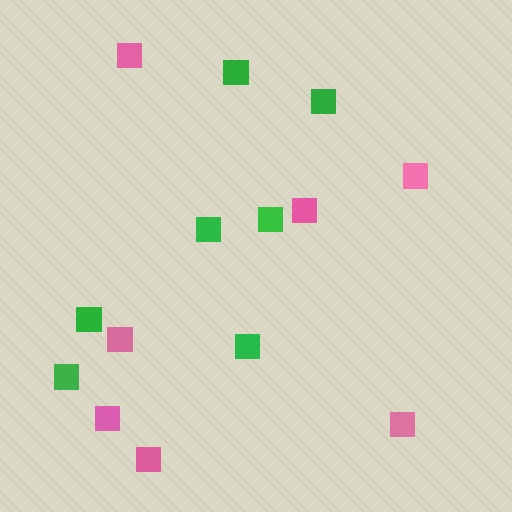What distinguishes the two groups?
There are 2 groups: one group of pink squares (7) and one group of green squares (7).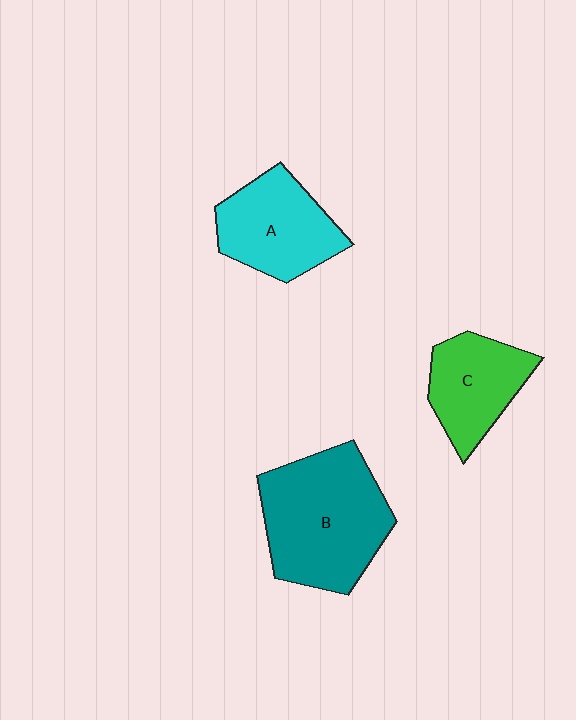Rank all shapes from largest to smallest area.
From largest to smallest: B (teal), A (cyan), C (green).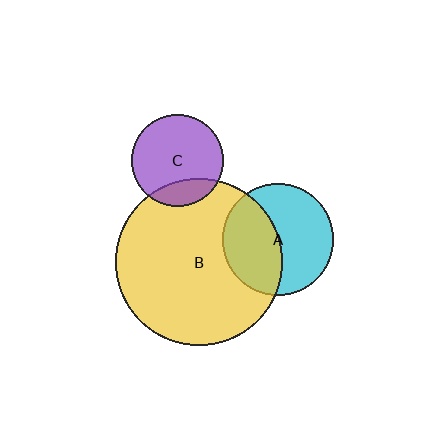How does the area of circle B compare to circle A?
Approximately 2.2 times.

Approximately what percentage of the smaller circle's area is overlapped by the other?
Approximately 45%.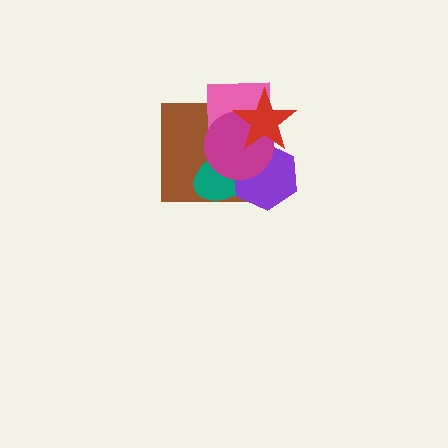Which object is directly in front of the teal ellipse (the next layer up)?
The purple hexagon is directly in front of the teal ellipse.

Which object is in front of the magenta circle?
The red star is in front of the magenta circle.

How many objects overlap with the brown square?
5 objects overlap with the brown square.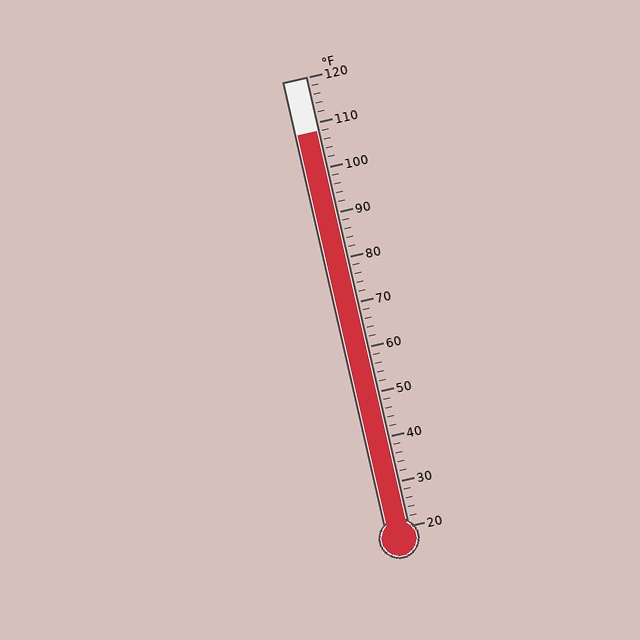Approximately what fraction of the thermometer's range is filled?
The thermometer is filled to approximately 90% of its range.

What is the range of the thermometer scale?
The thermometer scale ranges from 20°F to 120°F.